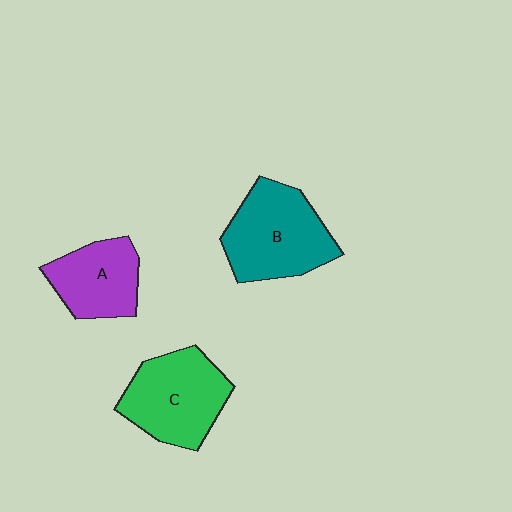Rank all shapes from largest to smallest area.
From largest to smallest: B (teal), C (green), A (purple).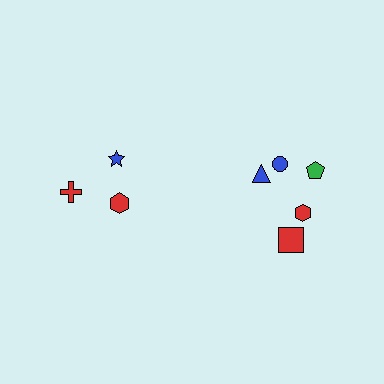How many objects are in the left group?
There are 3 objects.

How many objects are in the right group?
There are 5 objects.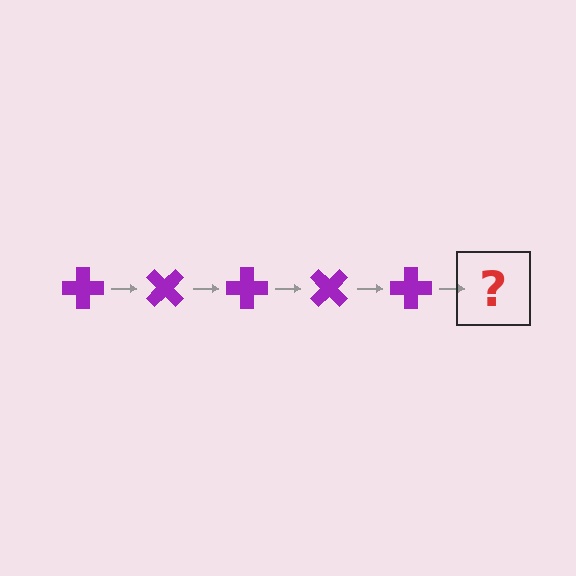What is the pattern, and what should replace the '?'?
The pattern is that the cross rotates 45 degrees each step. The '?' should be a purple cross rotated 225 degrees.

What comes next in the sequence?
The next element should be a purple cross rotated 225 degrees.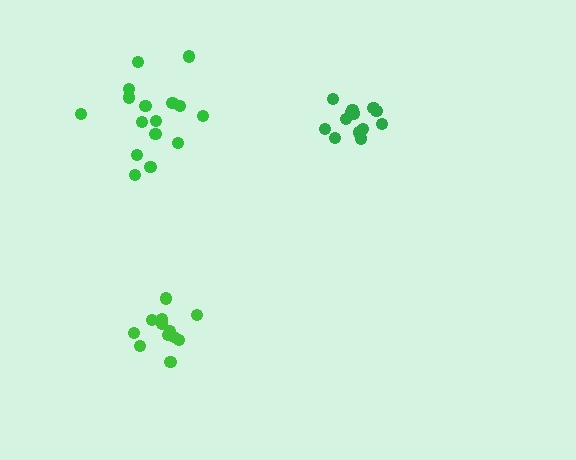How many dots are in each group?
Group 1: 13 dots, Group 2: 16 dots, Group 3: 12 dots (41 total).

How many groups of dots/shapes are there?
There are 3 groups.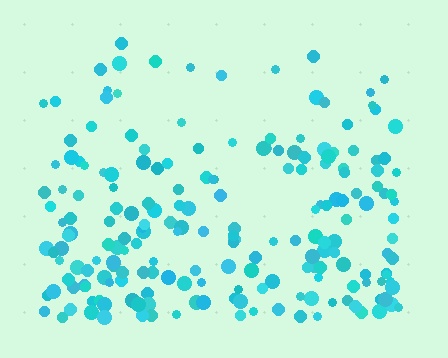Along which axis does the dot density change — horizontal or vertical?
Vertical.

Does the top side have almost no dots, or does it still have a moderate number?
Still a moderate number, just noticeably fewer than the bottom.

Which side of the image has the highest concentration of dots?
The bottom.